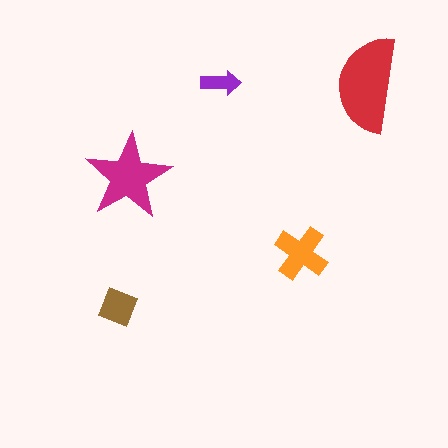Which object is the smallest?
The purple arrow.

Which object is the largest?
The red semicircle.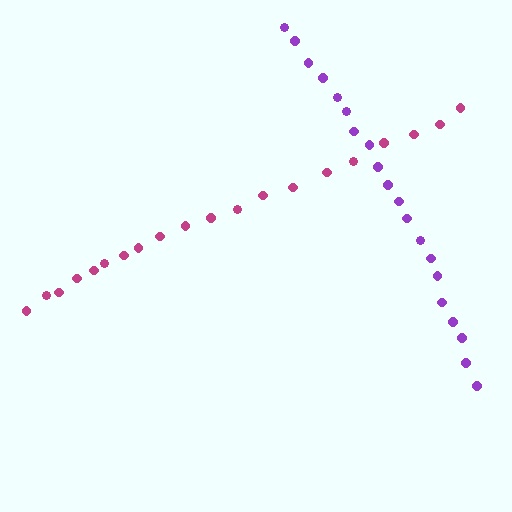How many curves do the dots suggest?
There are 2 distinct paths.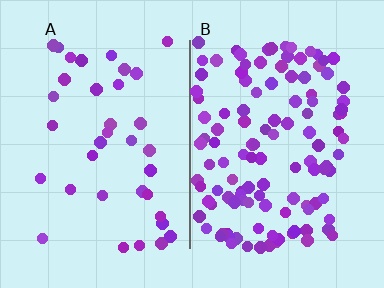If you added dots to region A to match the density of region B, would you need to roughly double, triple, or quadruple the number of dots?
Approximately triple.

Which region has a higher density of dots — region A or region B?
B (the right).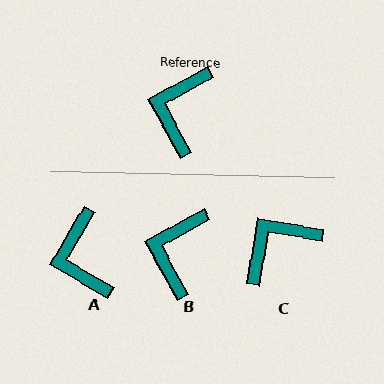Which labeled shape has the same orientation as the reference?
B.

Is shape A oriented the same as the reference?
No, it is off by about 30 degrees.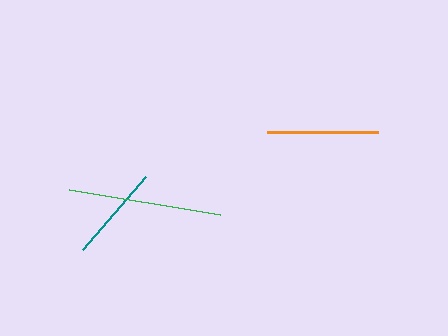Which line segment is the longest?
The green line is the longest at approximately 154 pixels.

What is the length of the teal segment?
The teal segment is approximately 97 pixels long.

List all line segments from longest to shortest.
From longest to shortest: green, orange, teal.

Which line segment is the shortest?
The teal line is the shortest at approximately 97 pixels.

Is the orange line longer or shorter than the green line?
The green line is longer than the orange line.